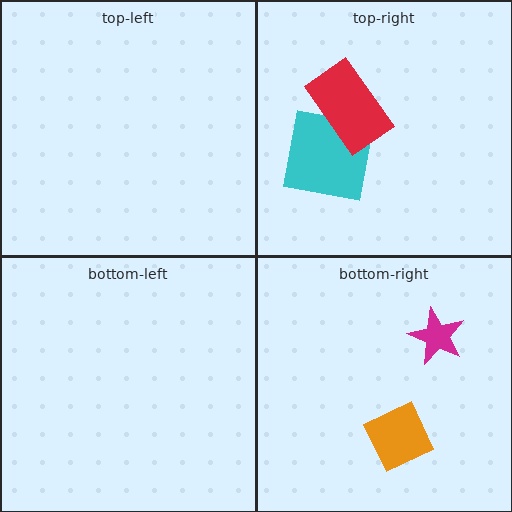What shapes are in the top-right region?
The cyan square, the red rectangle.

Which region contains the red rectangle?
The top-right region.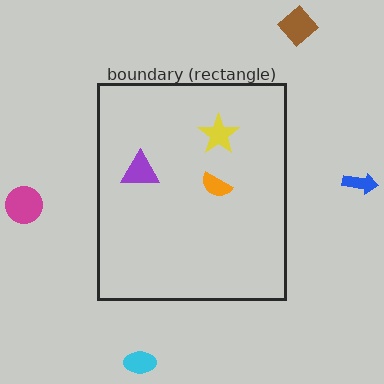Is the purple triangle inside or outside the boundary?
Inside.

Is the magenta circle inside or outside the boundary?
Outside.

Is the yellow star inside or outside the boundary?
Inside.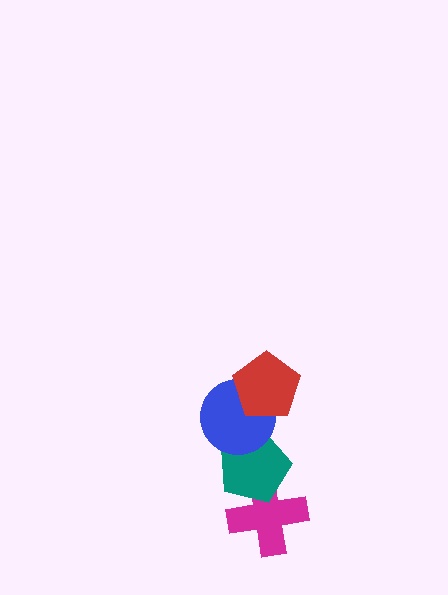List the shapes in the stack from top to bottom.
From top to bottom: the red pentagon, the blue circle, the teal pentagon, the magenta cross.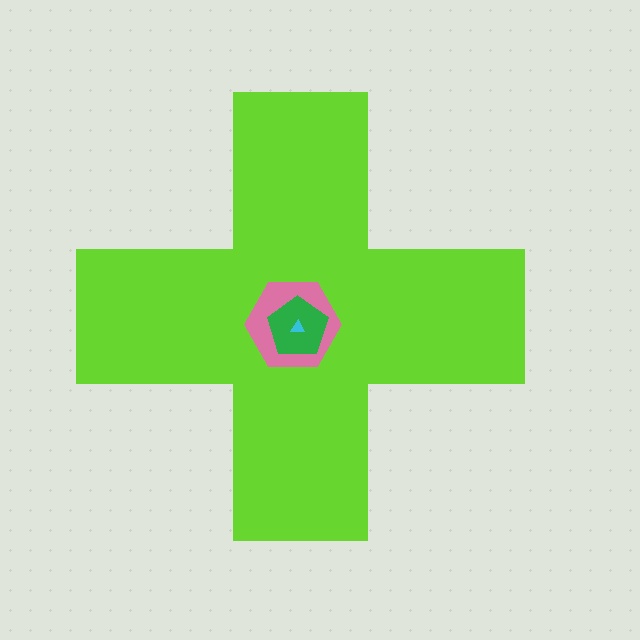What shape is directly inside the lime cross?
The pink hexagon.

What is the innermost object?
The cyan triangle.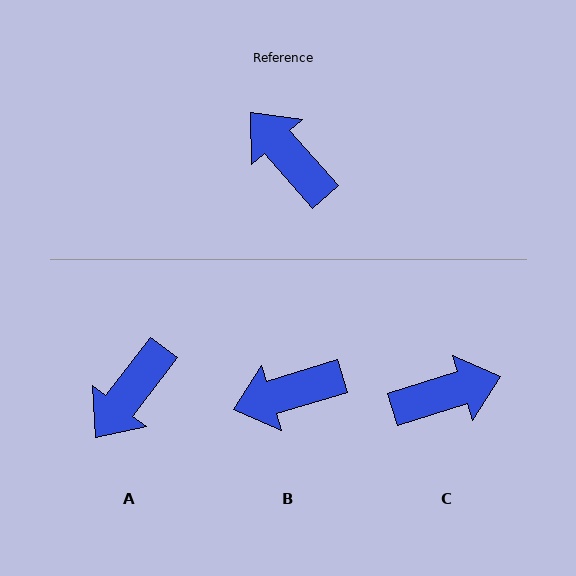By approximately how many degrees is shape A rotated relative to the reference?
Approximately 101 degrees counter-clockwise.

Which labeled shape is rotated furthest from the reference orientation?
C, about 115 degrees away.